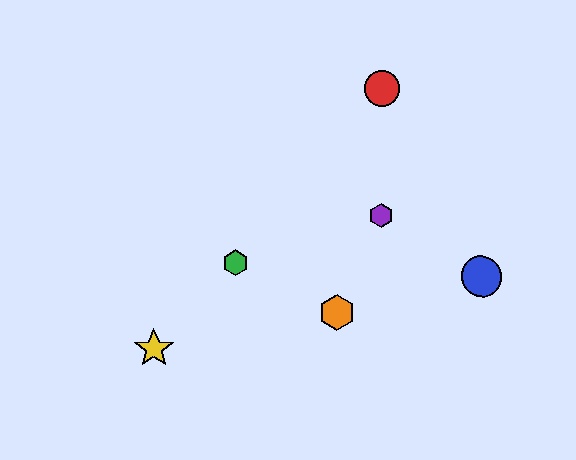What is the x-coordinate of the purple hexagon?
The purple hexagon is at x≈381.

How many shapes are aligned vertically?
2 shapes (the red circle, the purple hexagon) are aligned vertically.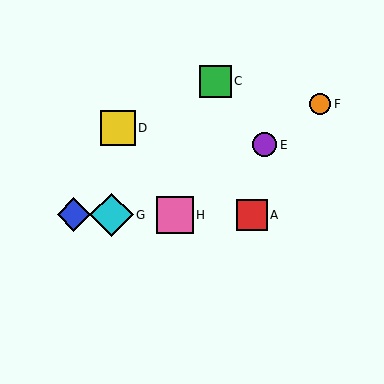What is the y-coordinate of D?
Object D is at y≈128.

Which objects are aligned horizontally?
Objects A, B, G, H are aligned horizontally.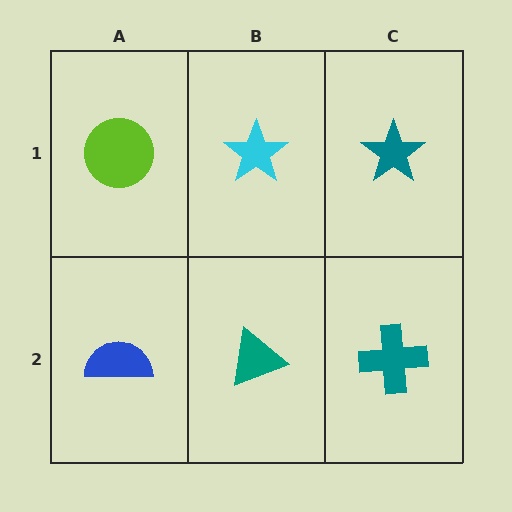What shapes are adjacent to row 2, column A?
A lime circle (row 1, column A), a teal triangle (row 2, column B).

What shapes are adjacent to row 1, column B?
A teal triangle (row 2, column B), a lime circle (row 1, column A), a teal star (row 1, column C).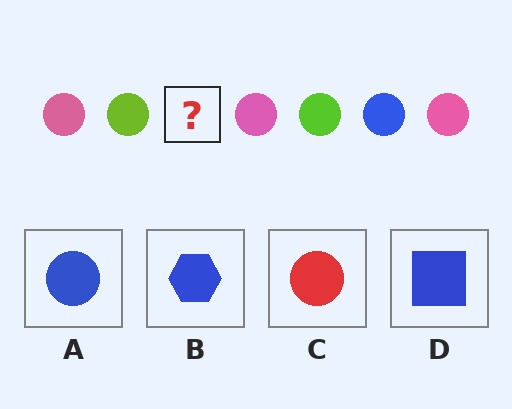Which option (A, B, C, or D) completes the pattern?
A.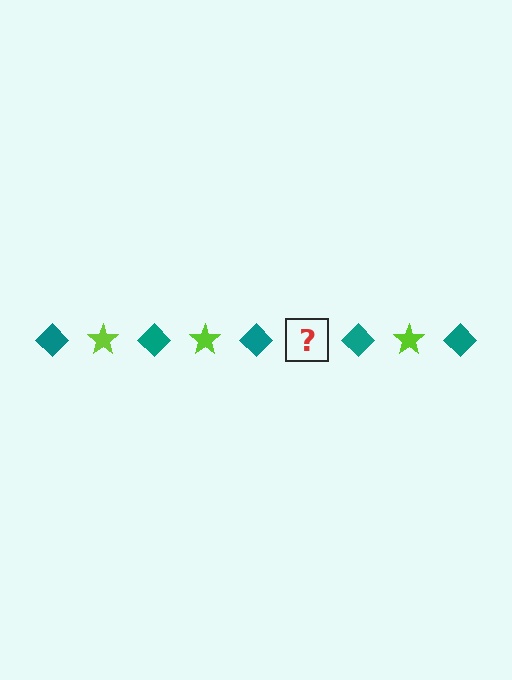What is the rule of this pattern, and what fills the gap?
The rule is that the pattern alternates between teal diamond and lime star. The gap should be filled with a lime star.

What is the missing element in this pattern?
The missing element is a lime star.